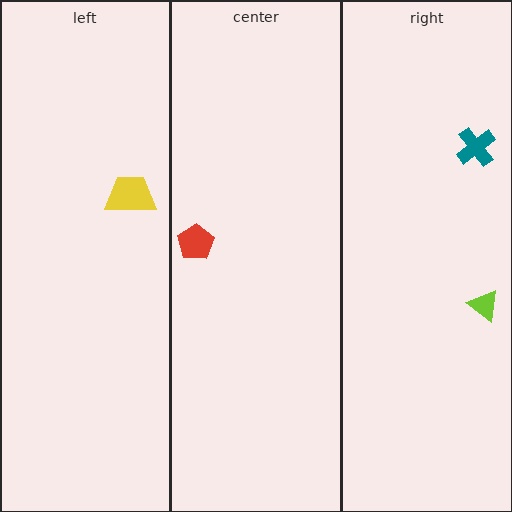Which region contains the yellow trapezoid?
The left region.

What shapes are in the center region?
The red pentagon.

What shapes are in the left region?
The yellow trapezoid.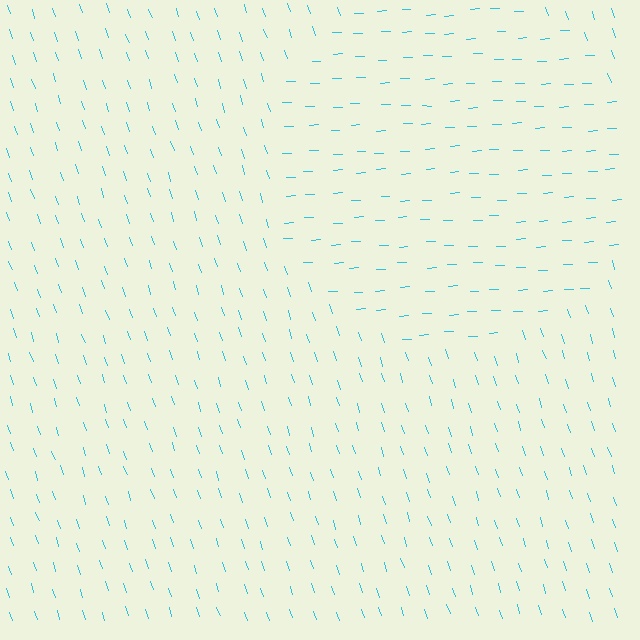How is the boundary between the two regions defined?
The boundary is defined purely by a change in line orientation (approximately 73 degrees difference). All lines are the same color and thickness.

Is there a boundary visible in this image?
Yes, there is a texture boundary formed by a change in line orientation.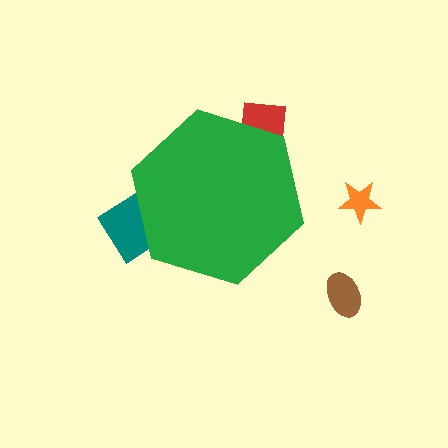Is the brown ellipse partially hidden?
No, the brown ellipse is fully visible.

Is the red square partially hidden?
Yes, the red square is partially hidden behind the green hexagon.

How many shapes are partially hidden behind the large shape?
2 shapes are partially hidden.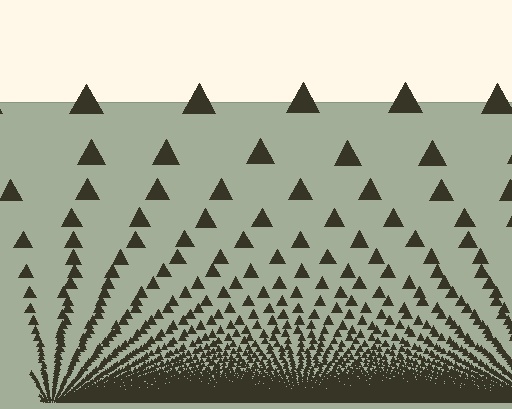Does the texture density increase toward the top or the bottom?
Density increases toward the bottom.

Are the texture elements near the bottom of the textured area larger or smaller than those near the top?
Smaller. The gradient is inverted — elements near the bottom are smaller and denser.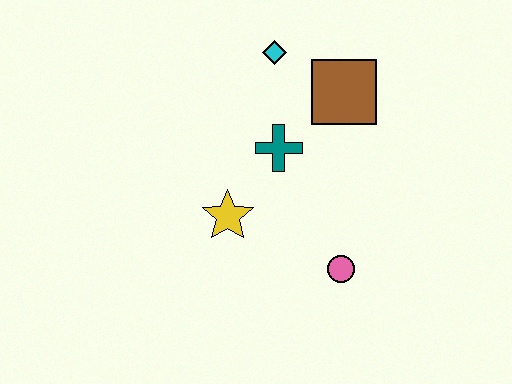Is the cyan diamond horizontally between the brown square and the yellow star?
Yes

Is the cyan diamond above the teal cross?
Yes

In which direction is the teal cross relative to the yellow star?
The teal cross is above the yellow star.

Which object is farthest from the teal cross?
The pink circle is farthest from the teal cross.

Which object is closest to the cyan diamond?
The brown square is closest to the cyan diamond.